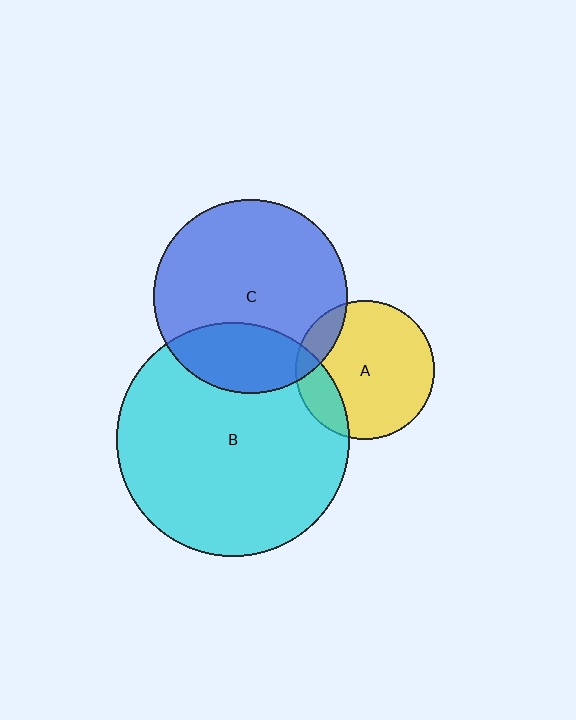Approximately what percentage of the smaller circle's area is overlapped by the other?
Approximately 15%.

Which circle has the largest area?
Circle B (cyan).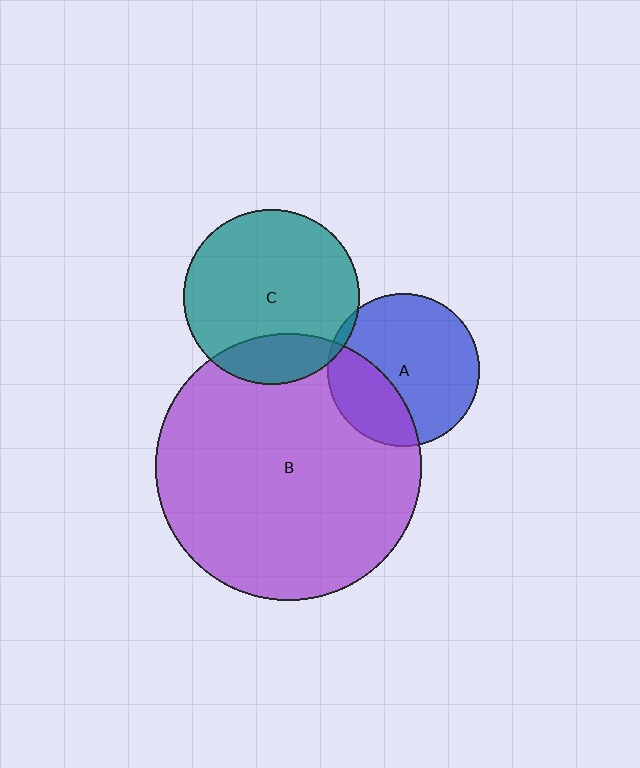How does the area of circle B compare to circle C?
Approximately 2.3 times.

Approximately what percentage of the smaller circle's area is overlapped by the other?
Approximately 30%.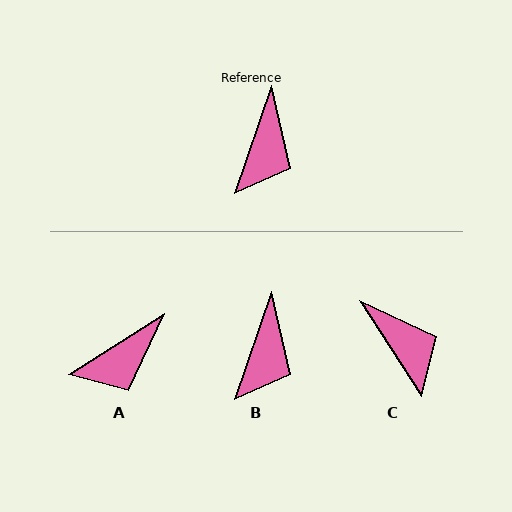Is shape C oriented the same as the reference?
No, it is off by about 52 degrees.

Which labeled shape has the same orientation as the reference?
B.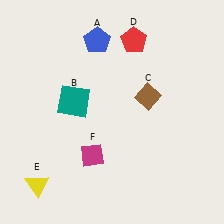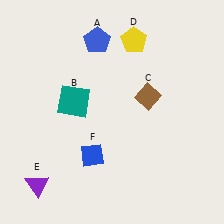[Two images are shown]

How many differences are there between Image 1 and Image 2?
There are 3 differences between the two images.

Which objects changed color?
D changed from red to yellow. E changed from yellow to purple. F changed from magenta to blue.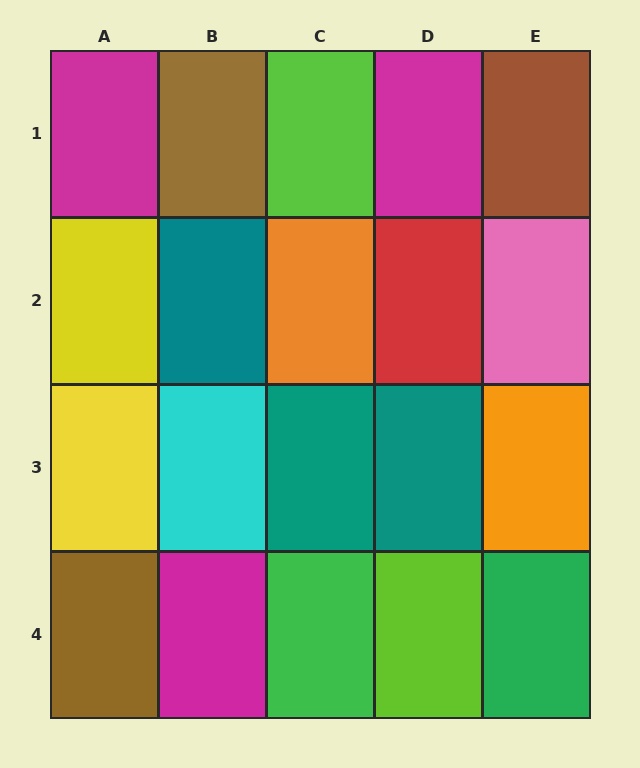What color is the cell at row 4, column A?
Brown.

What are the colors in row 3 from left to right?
Yellow, cyan, teal, teal, orange.